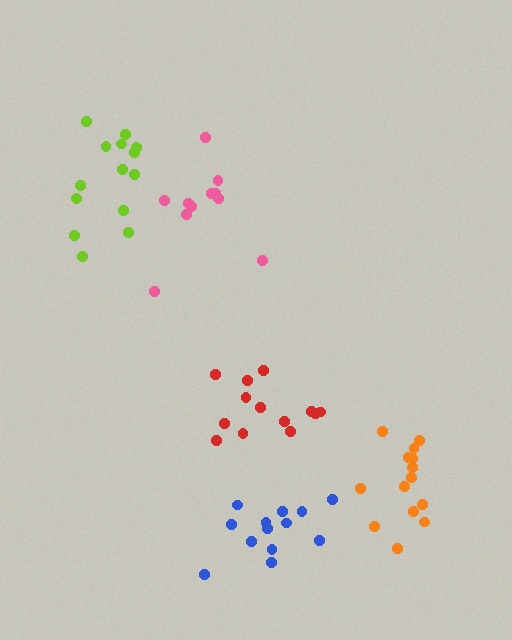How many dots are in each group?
Group 1: 13 dots, Group 2: 11 dots, Group 3: 14 dots, Group 4: 14 dots, Group 5: 13 dots (65 total).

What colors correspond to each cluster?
The clusters are colored: red, pink, orange, lime, blue.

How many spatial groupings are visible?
There are 5 spatial groupings.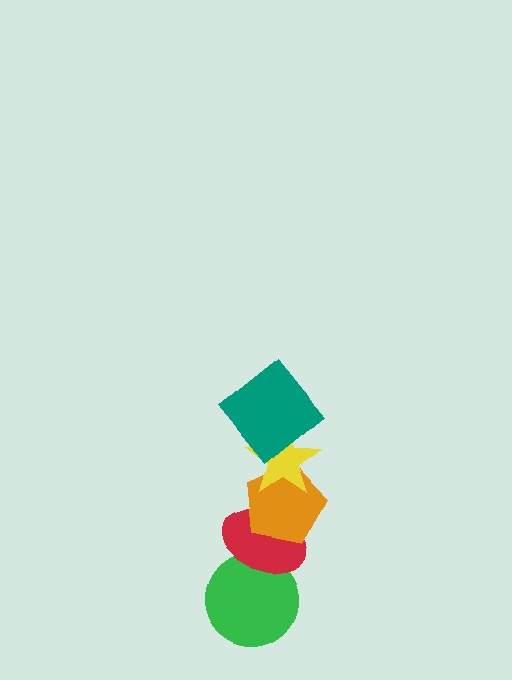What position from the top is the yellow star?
The yellow star is 2nd from the top.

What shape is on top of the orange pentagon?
The yellow star is on top of the orange pentagon.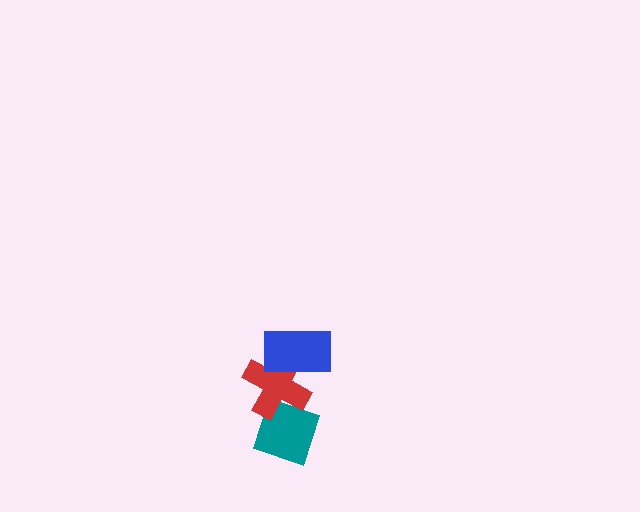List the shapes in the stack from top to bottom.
From top to bottom: the blue rectangle, the red cross, the teal diamond.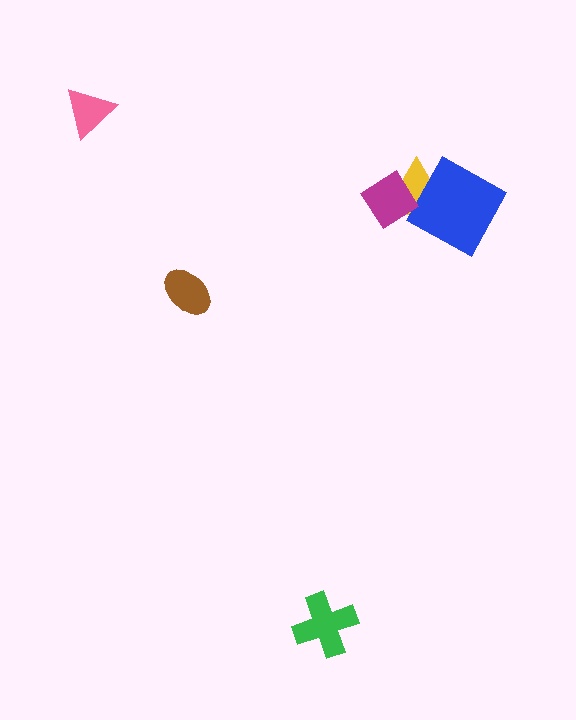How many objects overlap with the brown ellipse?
0 objects overlap with the brown ellipse.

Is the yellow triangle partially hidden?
Yes, it is partially covered by another shape.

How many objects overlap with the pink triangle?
0 objects overlap with the pink triangle.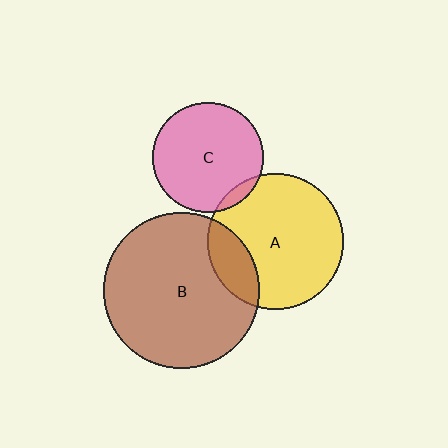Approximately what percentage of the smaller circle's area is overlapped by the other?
Approximately 20%.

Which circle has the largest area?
Circle B (brown).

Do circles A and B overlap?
Yes.